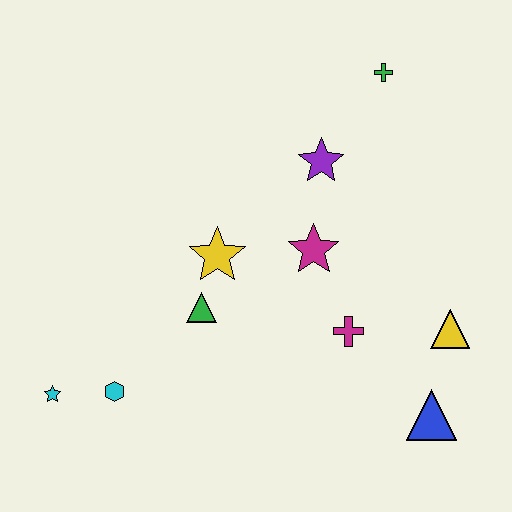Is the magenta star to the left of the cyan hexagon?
No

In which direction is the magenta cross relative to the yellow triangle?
The magenta cross is to the left of the yellow triangle.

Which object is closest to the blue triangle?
The yellow triangle is closest to the blue triangle.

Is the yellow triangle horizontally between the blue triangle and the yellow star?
No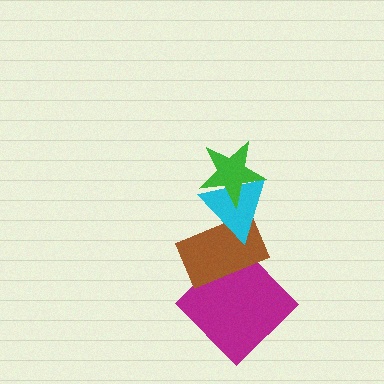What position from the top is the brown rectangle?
The brown rectangle is 3rd from the top.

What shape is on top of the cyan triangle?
The green star is on top of the cyan triangle.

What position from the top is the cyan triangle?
The cyan triangle is 2nd from the top.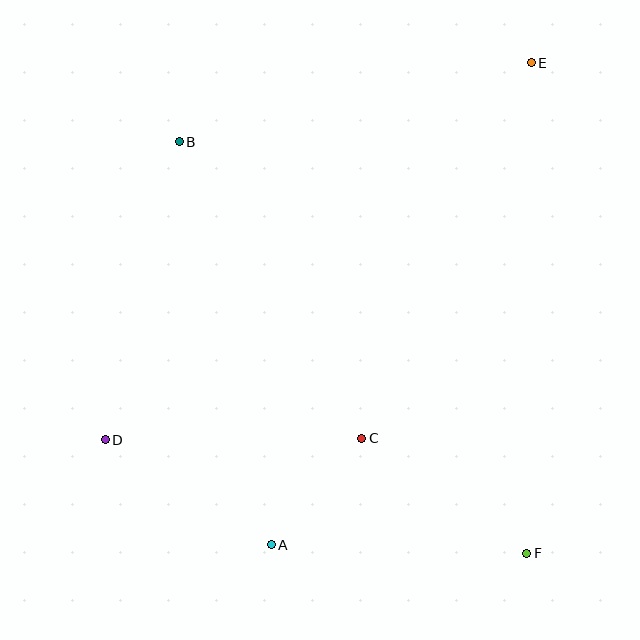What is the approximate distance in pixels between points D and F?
The distance between D and F is approximately 436 pixels.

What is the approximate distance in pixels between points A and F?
The distance between A and F is approximately 255 pixels.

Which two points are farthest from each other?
Points D and E are farthest from each other.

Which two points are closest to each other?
Points A and C are closest to each other.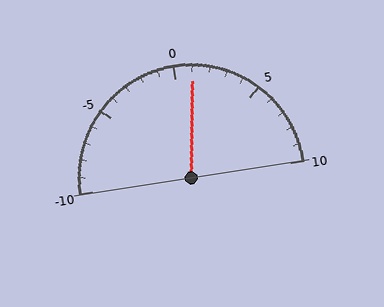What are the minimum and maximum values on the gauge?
The gauge ranges from -10 to 10.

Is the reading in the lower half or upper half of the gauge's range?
The reading is in the upper half of the range (-10 to 10).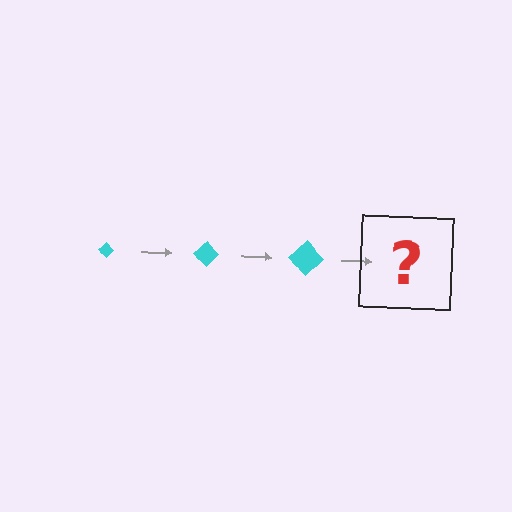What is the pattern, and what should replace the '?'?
The pattern is that the diamond gets progressively larger each step. The '?' should be a cyan diamond, larger than the previous one.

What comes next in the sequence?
The next element should be a cyan diamond, larger than the previous one.